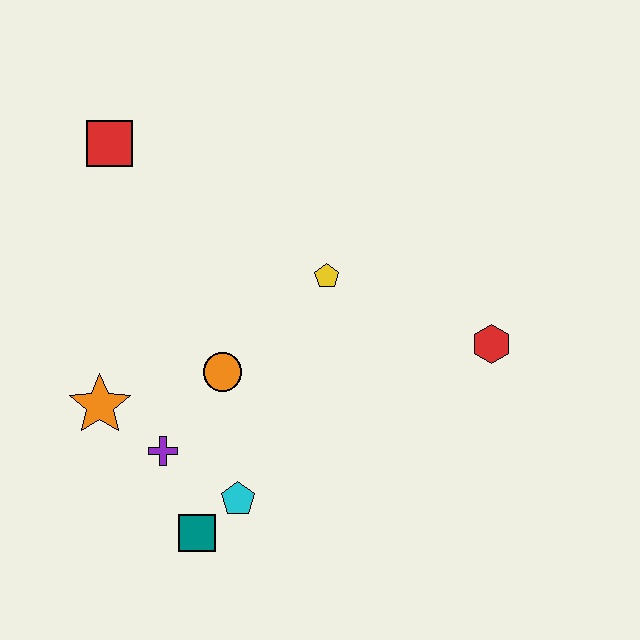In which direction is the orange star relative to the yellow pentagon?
The orange star is to the left of the yellow pentagon.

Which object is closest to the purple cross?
The orange star is closest to the purple cross.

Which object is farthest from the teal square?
The red square is farthest from the teal square.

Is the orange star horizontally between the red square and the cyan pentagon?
No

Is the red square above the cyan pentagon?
Yes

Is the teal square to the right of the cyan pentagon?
No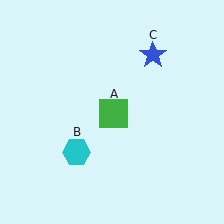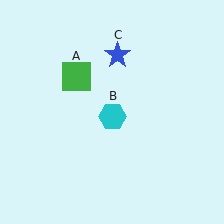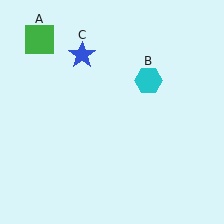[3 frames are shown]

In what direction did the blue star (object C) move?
The blue star (object C) moved left.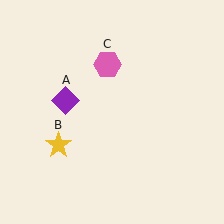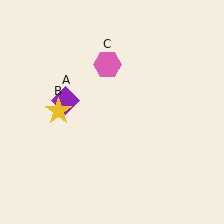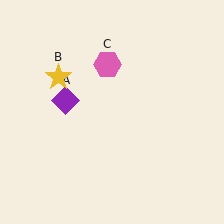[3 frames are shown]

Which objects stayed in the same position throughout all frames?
Purple diamond (object A) and pink hexagon (object C) remained stationary.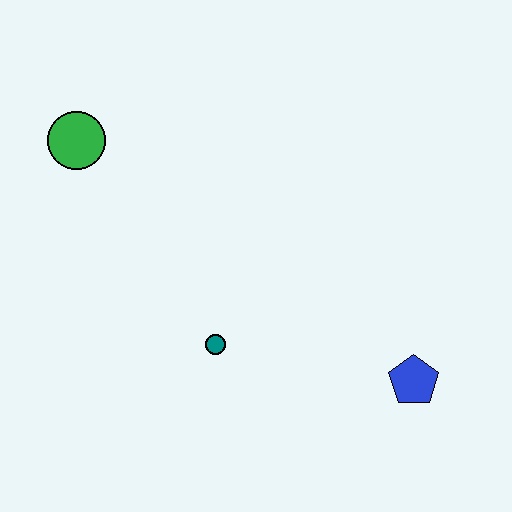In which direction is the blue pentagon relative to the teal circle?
The blue pentagon is to the right of the teal circle.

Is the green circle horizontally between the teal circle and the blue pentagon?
No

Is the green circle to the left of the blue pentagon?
Yes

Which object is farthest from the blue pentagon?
The green circle is farthest from the blue pentagon.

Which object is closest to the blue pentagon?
The teal circle is closest to the blue pentagon.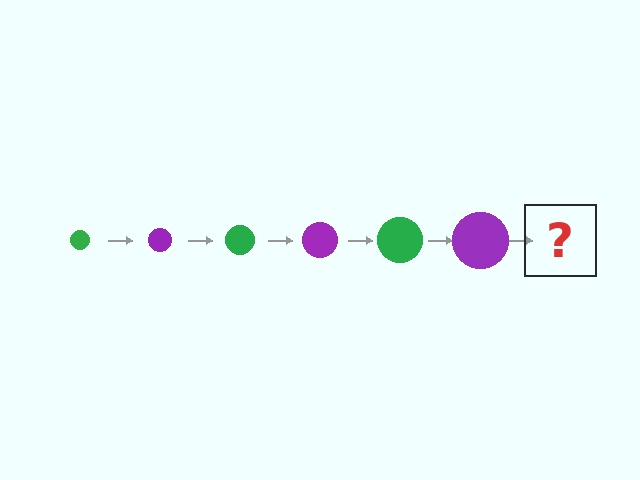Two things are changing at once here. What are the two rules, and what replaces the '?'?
The two rules are that the circle grows larger each step and the color cycles through green and purple. The '?' should be a green circle, larger than the previous one.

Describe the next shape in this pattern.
It should be a green circle, larger than the previous one.